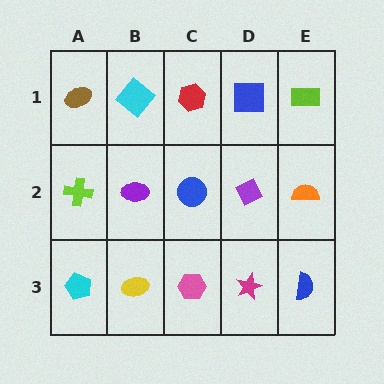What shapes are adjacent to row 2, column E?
A lime rectangle (row 1, column E), a blue semicircle (row 3, column E), a purple diamond (row 2, column D).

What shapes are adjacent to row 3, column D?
A purple diamond (row 2, column D), a pink hexagon (row 3, column C), a blue semicircle (row 3, column E).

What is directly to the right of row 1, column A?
A cyan diamond.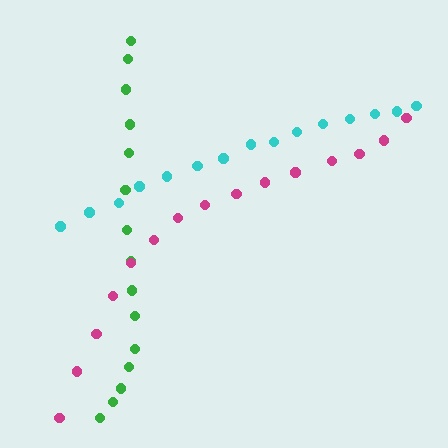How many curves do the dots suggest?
There are 3 distinct paths.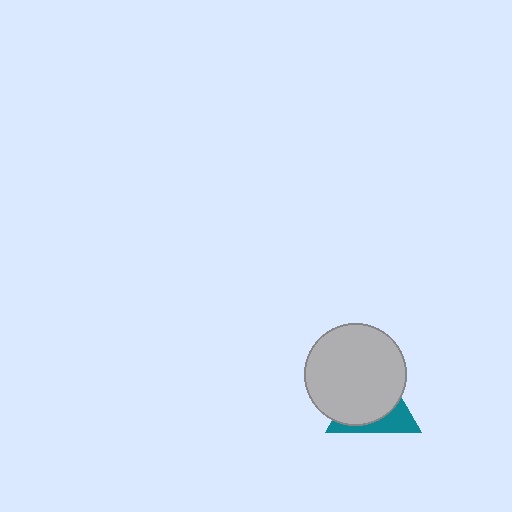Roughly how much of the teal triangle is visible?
A small part of it is visible (roughly 33%).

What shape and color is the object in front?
The object in front is a light gray circle.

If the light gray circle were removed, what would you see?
You would see the complete teal triangle.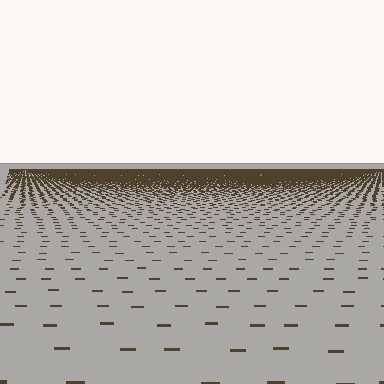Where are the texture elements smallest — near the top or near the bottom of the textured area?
Near the top.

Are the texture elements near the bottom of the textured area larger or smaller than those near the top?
Larger. Near the bottom, elements are closer to the viewer and appear at a bigger on-screen size.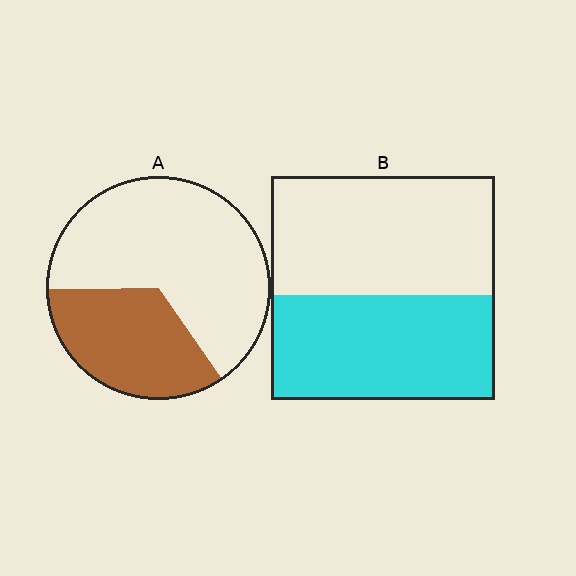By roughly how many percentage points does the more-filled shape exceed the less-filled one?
By roughly 10 percentage points (B over A).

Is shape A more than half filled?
No.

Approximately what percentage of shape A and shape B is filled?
A is approximately 35% and B is approximately 45%.